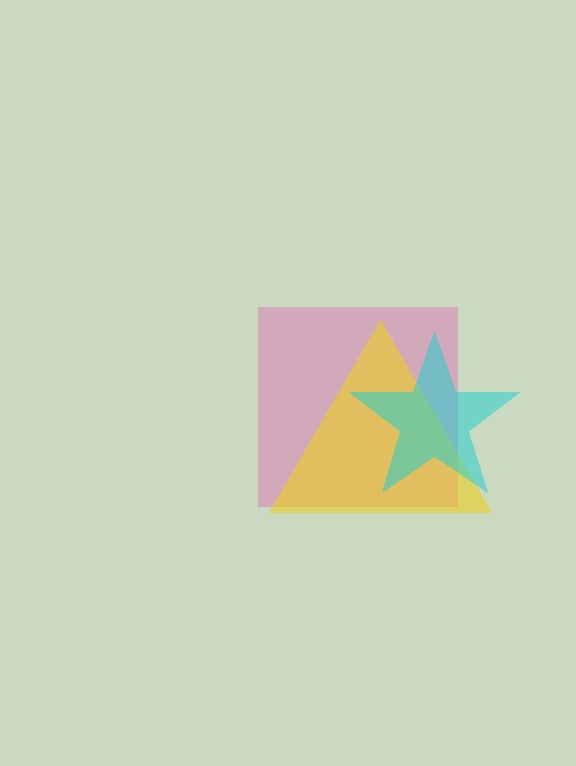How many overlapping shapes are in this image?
There are 3 overlapping shapes in the image.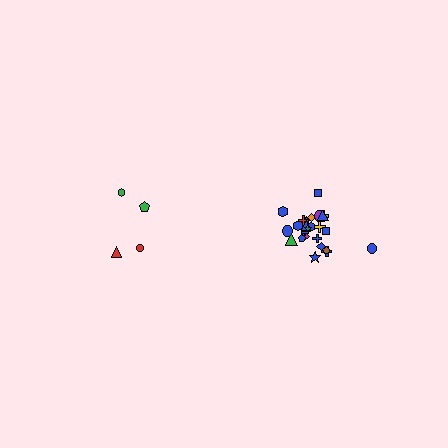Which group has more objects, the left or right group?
The right group.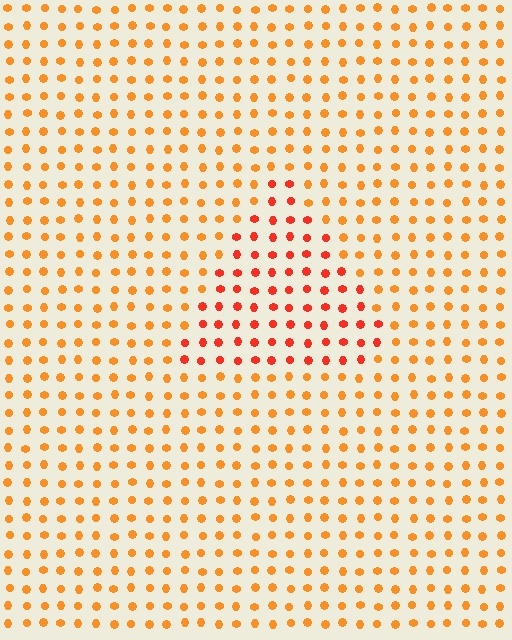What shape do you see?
I see a triangle.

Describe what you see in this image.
The image is filled with small orange elements in a uniform arrangement. A triangle-shaped region is visible where the elements are tinted to a slightly different hue, forming a subtle color boundary.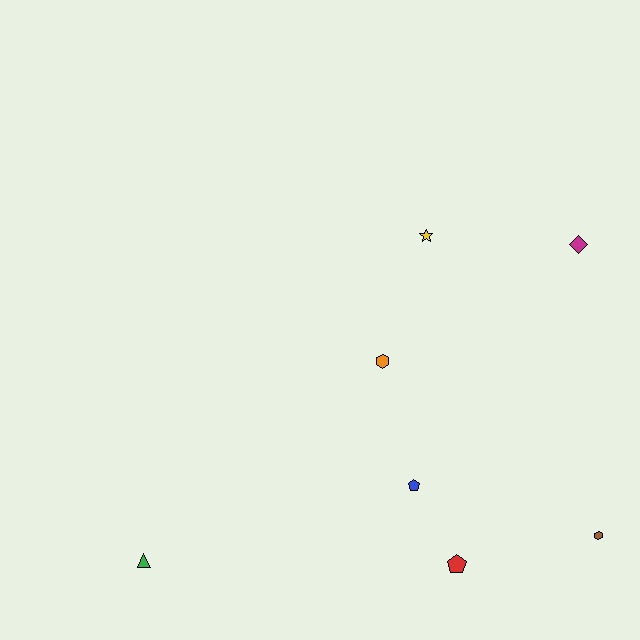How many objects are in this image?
There are 7 objects.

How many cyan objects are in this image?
There are no cyan objects.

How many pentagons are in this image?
There are 2 pentagons.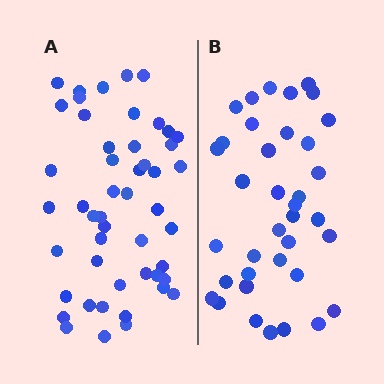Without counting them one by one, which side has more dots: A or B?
Region A (the left region) has more dots.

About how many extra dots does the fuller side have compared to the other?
Region A has roughly 12 or so more dots than region B.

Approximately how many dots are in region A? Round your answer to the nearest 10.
About 50 dots. (The exact count is 49, which rounds to 50.)